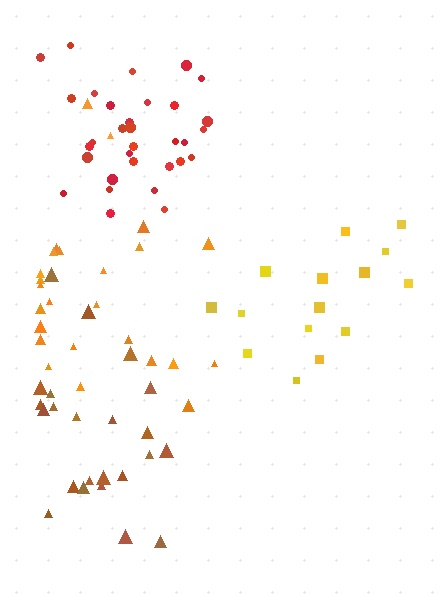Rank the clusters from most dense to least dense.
red, brown, orange, yellow.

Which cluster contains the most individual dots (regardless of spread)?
Red (32).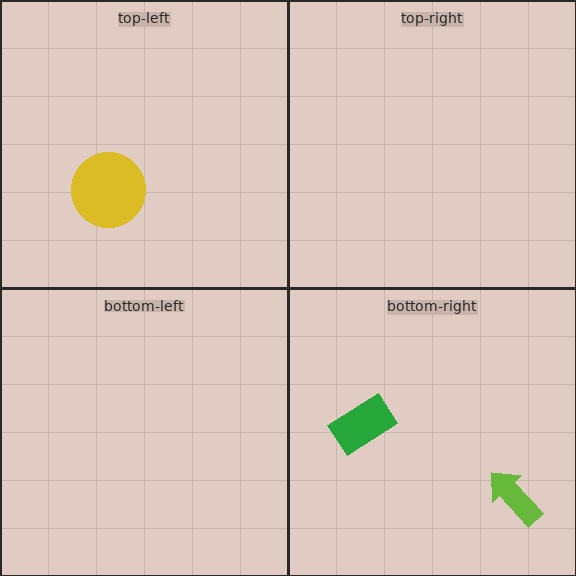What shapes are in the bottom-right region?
The green rectangle, the lime arrow.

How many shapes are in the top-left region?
1.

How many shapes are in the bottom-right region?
2.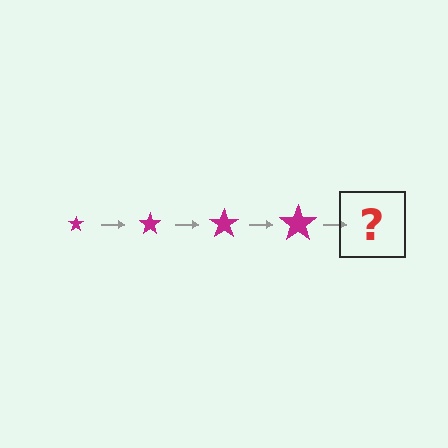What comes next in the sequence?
The next element should be a magenta star, larger than the previous one.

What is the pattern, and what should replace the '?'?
The pattern is that the star gets progressively larger each step. The '?' should be a magenta star, larger than the previous one.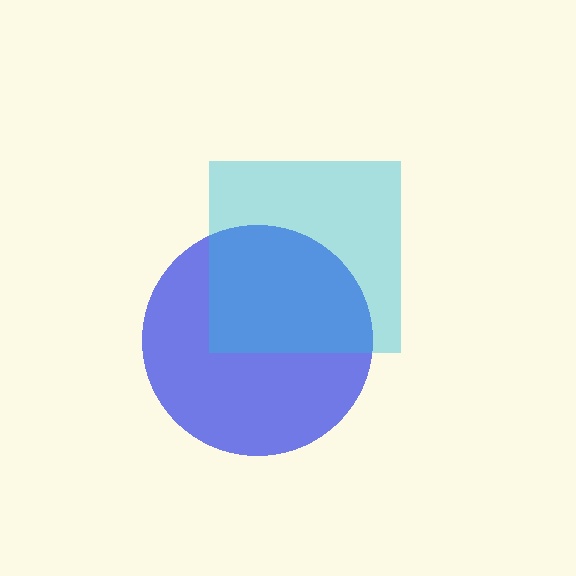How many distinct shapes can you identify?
There are 2 distinct shapes: a blue circle, a cyan square.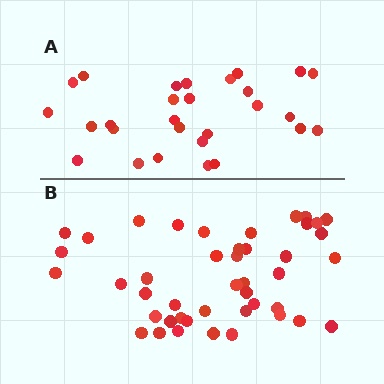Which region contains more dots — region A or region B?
Region B (the bottom region) has more dots.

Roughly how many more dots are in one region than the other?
Region B has approximately 15 more dots than region A.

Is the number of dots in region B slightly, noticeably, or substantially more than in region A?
Region B has substantially more. The ratio is roughly 1.6 to 1.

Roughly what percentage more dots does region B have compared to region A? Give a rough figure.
About 55% more.